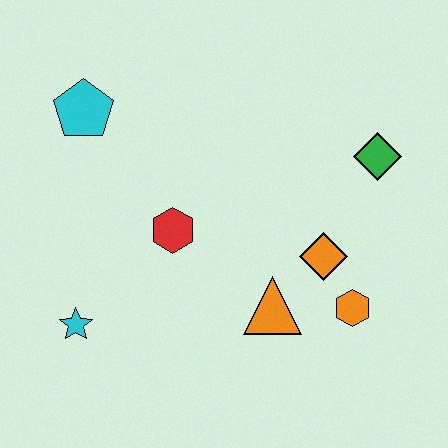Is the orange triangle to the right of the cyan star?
Yes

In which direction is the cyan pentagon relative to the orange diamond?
The cyan pentagon is to the left of the orange diamond.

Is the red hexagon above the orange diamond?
Yes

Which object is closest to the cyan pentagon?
The red hexagon is closest to the cyan pentagon.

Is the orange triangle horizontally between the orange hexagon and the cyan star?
Yes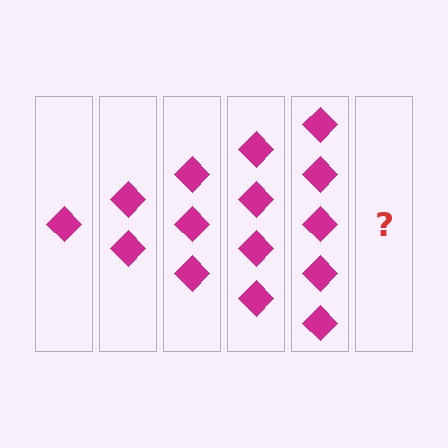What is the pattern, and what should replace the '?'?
The pattern is that each step adds one more diamond. The '?' should be 6 diamonds.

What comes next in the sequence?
The next element should be 6 diamonds.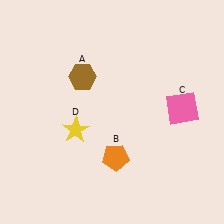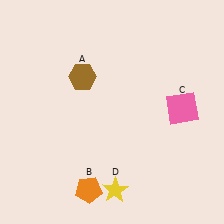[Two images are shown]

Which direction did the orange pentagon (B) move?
The orange pentagon (B) moved down.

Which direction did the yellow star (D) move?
The yellow star (D) moved down.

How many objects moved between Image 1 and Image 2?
2 objects moved between the two images.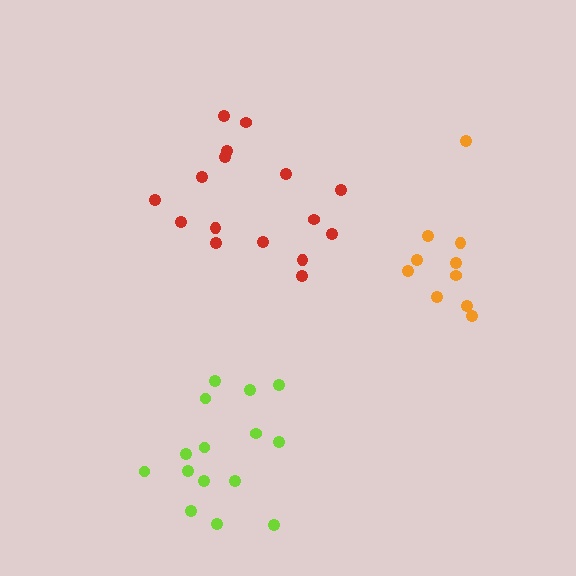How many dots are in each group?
Group 1: 10 dots, Group 2: 15 dots, Group 3: 16 dots (41 total).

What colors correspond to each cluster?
The clusters are colored: orange, lime, red.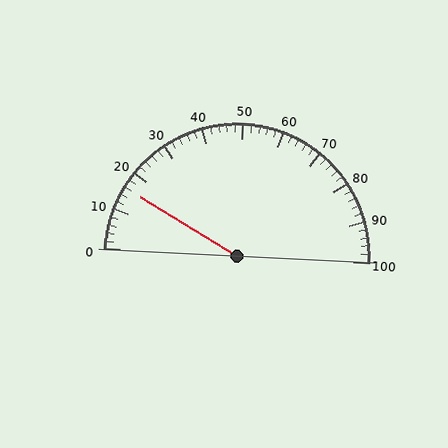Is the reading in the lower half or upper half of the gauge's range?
The reading is in the lower half of the range (0 to 100).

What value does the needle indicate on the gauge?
The needle indicates approximately 16.